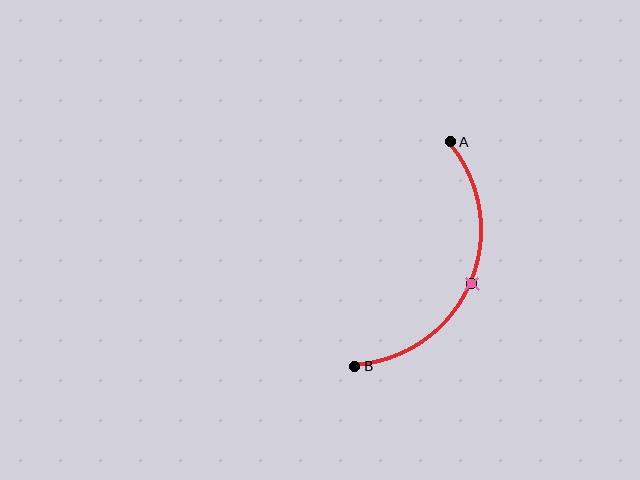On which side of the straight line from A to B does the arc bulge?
The arc bulges to the right of the straight line connecting A and B.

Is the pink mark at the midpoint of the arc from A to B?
Yes. The pink mark lies on the arc at equal arc-length from both A and B — it is the arc midpoint.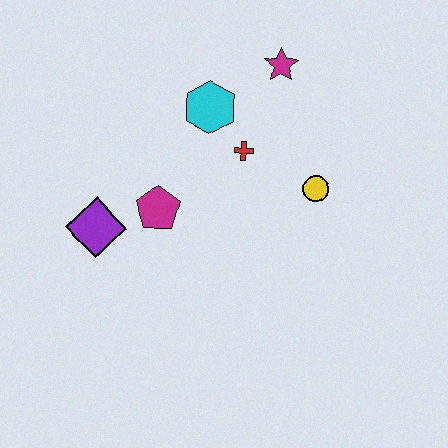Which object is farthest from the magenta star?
The purple diamond is farthest from the magenta star.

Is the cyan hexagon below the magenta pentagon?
No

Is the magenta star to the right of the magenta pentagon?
Yes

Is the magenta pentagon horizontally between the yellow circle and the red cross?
No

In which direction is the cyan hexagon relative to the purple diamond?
The cyan hexagon is above the purple diamond.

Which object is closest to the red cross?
The cyan hexagon is closest to the red cross.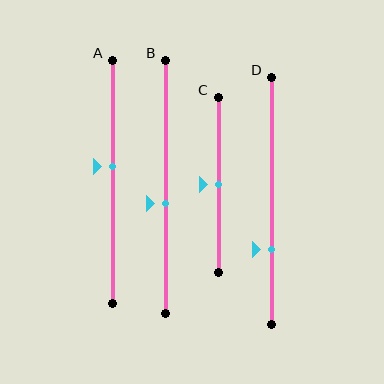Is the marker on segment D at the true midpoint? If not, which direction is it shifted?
No, the marker on segment D is shifted downward by about 20% of the segment length.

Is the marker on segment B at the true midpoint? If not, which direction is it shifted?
No, the marker on segment B is shifted downward by about 7% of the segment length.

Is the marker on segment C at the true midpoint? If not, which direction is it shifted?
Yes, the marker on segment C is at the true midpoint.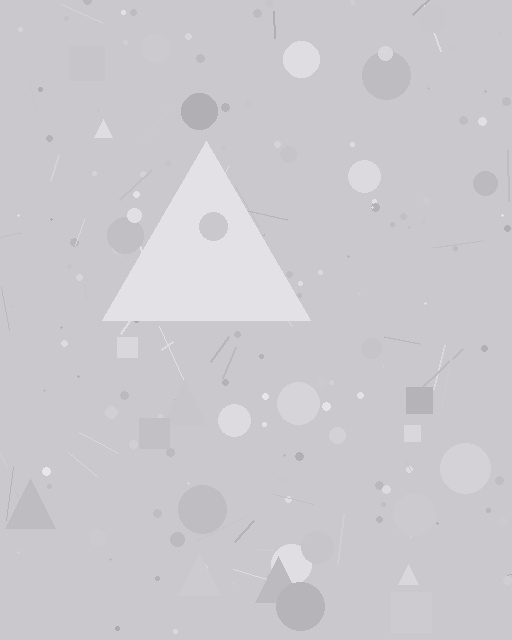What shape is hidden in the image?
A triangle is hidden in the image.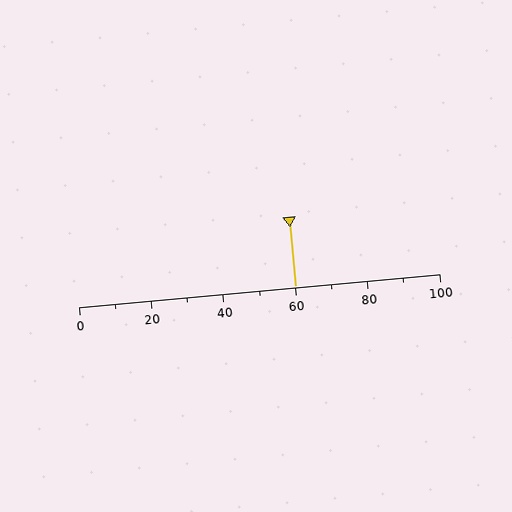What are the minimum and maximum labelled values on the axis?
The axis runs from 0 to 100.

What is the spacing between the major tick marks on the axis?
The major ticks are spaced 20 apart.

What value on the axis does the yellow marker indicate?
The marker indicates approximately 60.